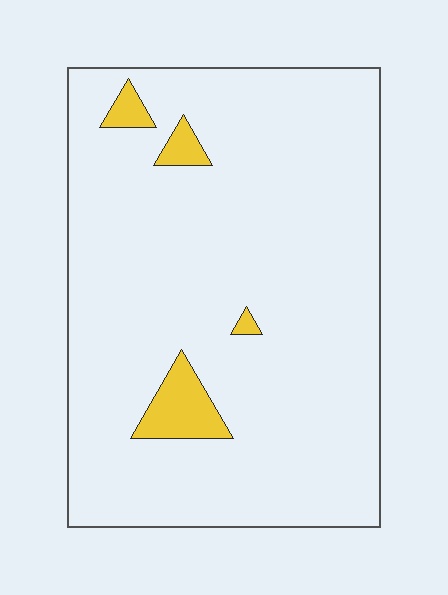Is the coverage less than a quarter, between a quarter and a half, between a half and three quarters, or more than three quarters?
Less than a quarter.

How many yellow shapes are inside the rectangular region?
4.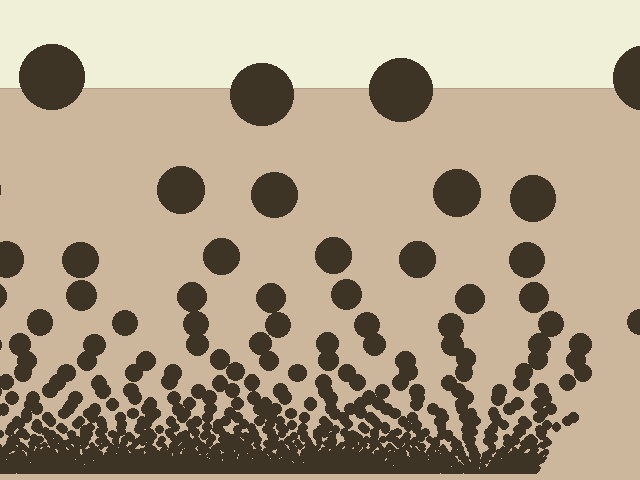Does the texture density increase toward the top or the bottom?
Density increases toward the bottom.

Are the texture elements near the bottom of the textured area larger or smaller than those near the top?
Smaller. The gradient is inverted — elements near the bottom are smaller and denser.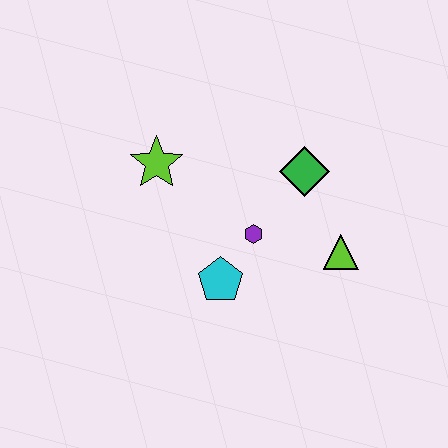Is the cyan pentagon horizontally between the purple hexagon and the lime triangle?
No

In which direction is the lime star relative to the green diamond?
The lime star is to the left of the green diamond.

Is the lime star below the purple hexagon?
No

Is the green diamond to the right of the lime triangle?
No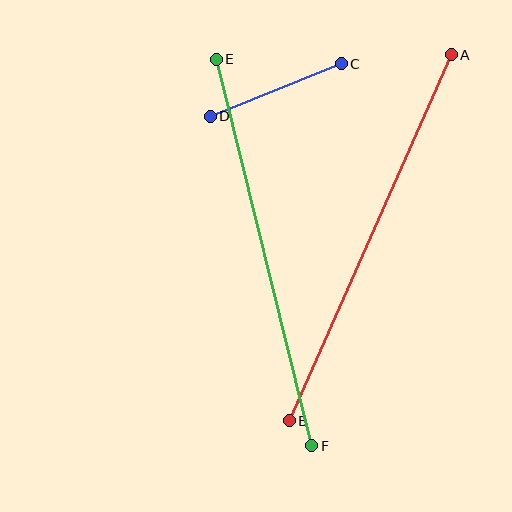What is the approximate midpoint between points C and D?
The midpoint is at approximately (276, 90) pixels.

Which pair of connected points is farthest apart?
Points A and B are farthest apart.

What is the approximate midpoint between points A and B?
The midpoint is at approximately (370, 238) pixels.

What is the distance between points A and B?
The distance is approximately 400 pixels.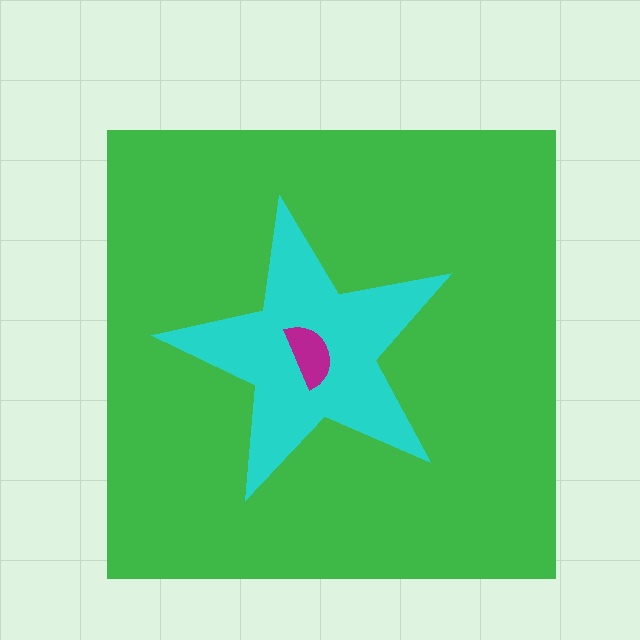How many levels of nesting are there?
3.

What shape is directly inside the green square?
The cyan star.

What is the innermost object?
The magenta semicircle.